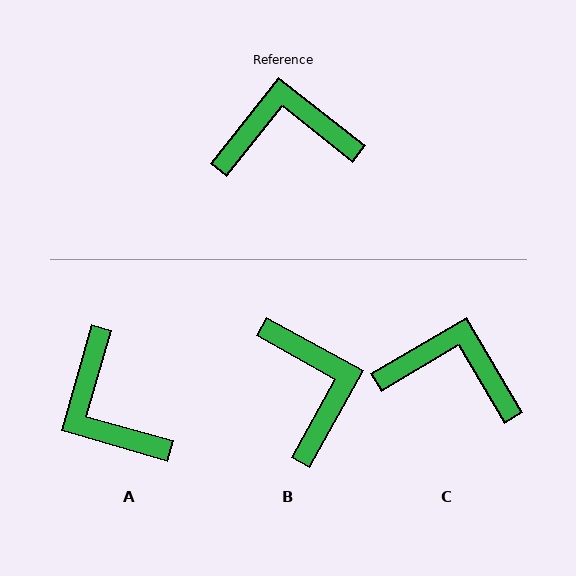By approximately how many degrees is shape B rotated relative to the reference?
Approximately 81 degrees clockwise.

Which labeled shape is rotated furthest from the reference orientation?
A, about 112 degrees away.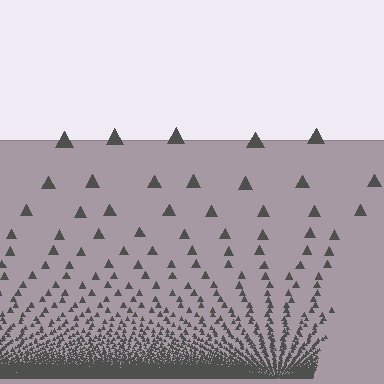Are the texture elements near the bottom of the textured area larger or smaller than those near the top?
Smaller. The gradient is inverted — elements near the bottom are smaller and denser.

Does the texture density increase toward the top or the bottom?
Density increases toward the bottom.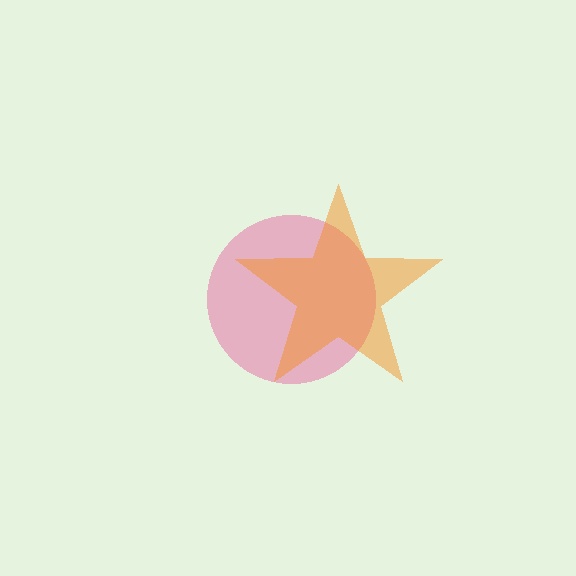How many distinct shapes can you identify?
There are 2 distinct shapes: a pink circle, an orange star.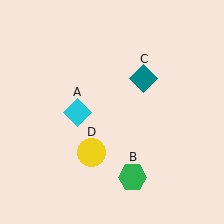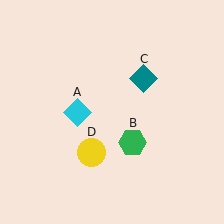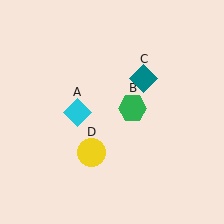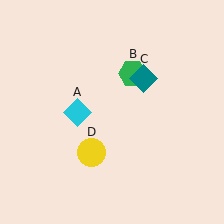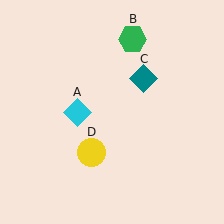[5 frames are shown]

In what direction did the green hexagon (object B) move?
The green hexagon (object B) moved up.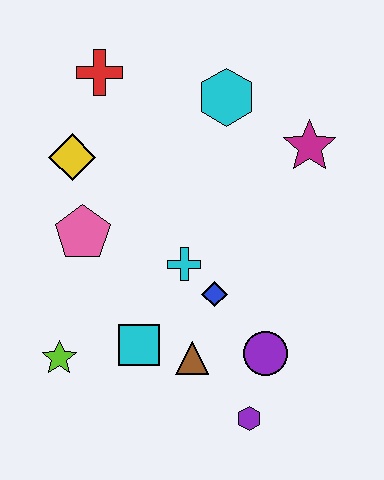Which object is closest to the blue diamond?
The cyan cross is closest to the blue diamond.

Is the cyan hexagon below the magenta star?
No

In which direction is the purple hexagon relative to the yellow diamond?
The purple hexagon is below the yellow diamond.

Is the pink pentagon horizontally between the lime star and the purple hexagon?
Yes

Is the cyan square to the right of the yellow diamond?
Yes